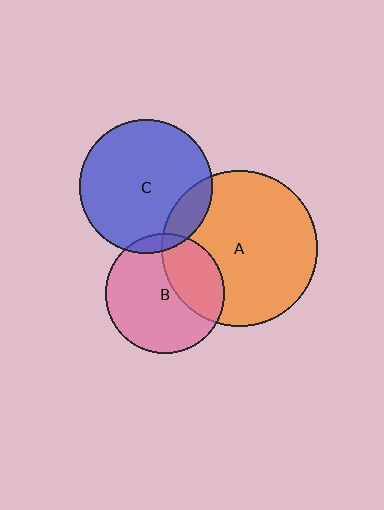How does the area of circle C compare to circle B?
Approximately 1.3 times.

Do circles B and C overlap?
Yes.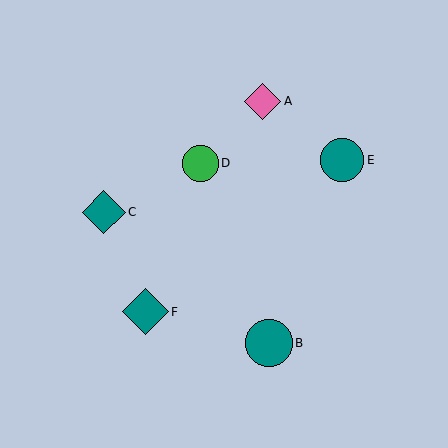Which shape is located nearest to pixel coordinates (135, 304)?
The teal diamond (labeled F) at (145, 312) is nearest to that location.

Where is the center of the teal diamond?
The center of the teal diamond is at (145, 312).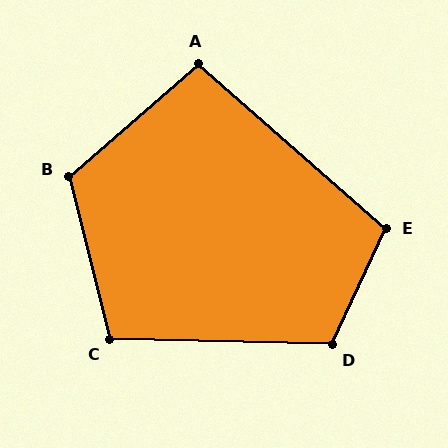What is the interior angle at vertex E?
Approximately 107 degrees (obtuse).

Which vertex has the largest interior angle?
B, at approximately 117 degrees.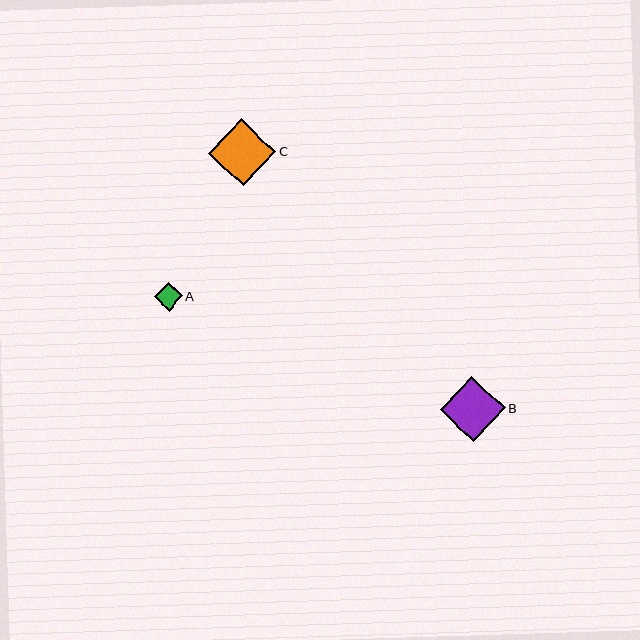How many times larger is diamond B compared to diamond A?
Diamond B is approximately 2.3 times the size of diamond A.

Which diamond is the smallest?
Diamond A is the smallest with a size of approximately 28 pixels.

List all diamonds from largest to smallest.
From largest to smallest: C, B, A.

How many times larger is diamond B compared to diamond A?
Diamond B is approximately 2.3 times the size of diamond A.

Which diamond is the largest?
Diamond C is the largest with a size of approximately 67 pixels.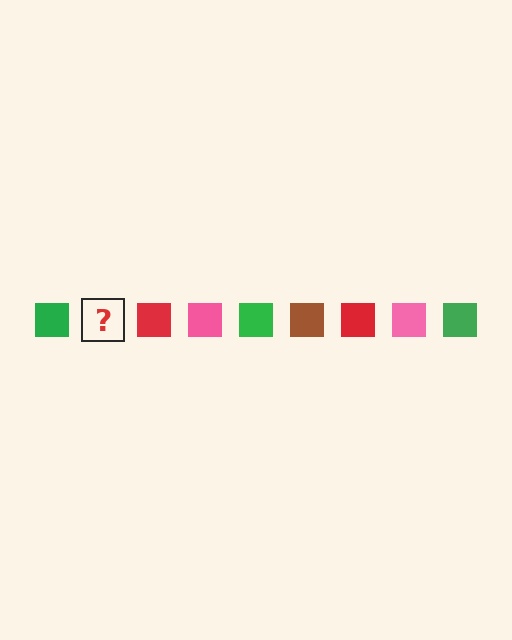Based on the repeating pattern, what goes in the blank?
The blank should be a brown square.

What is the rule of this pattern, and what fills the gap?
The rule is that the pattern cycles through green, brown, red, pink squares. The gap should be filled with a brown square.